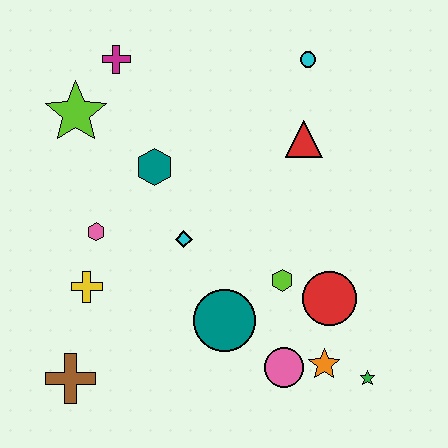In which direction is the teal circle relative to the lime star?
The teal circle is below the lime star.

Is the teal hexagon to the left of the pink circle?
Yes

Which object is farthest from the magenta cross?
The green star is farthest from the magenta cross.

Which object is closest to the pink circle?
The orange star is closest to the pink circle.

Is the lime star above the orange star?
Yes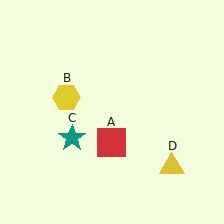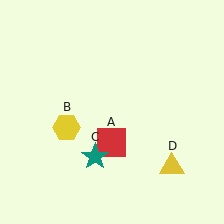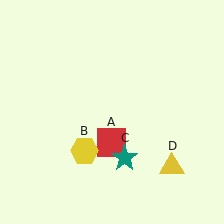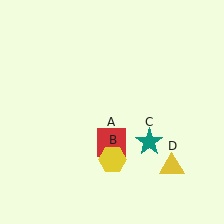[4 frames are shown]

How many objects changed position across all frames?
2 objects changed position: yellow hexagon (object B), teal star (object C).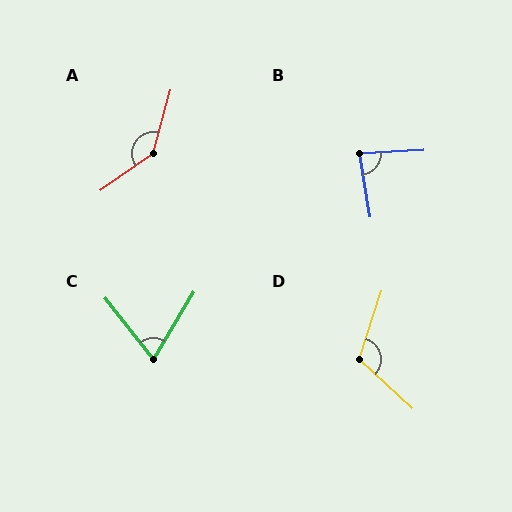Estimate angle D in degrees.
Approximately 115 degrees.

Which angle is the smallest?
C, at approximately 70 degrees.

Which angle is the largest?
A, at approximately 140 degrees.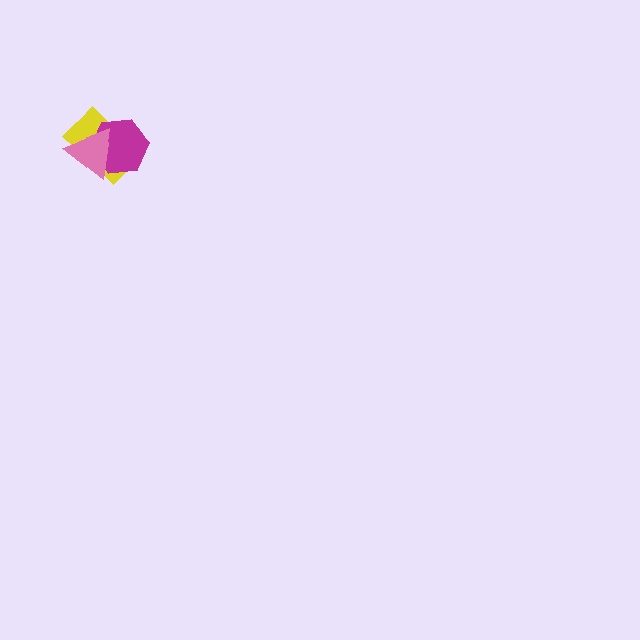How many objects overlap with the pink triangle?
2 objects overlap with the pink triangle.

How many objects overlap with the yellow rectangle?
2 objects overlap with the yellow rectangle.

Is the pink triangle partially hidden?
No, no other shape covers it.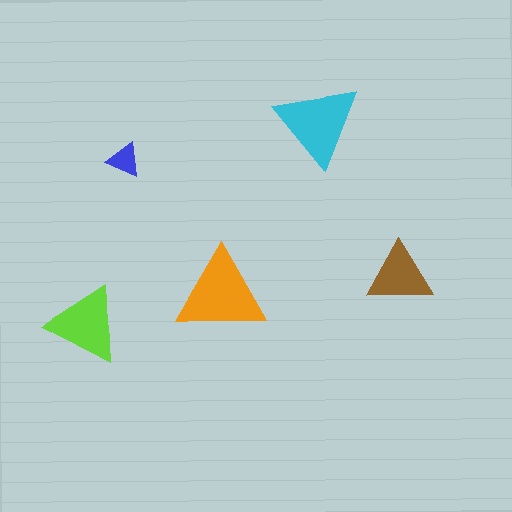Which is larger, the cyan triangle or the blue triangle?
The cyan one.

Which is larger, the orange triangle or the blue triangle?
The orange one.